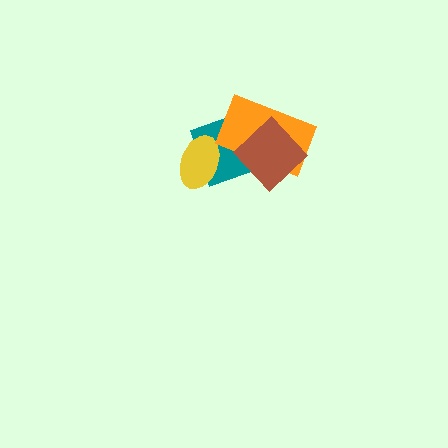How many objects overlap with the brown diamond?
2 objects overlap with the brown diamond.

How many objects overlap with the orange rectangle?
2 objects overlap with the orange rectangle.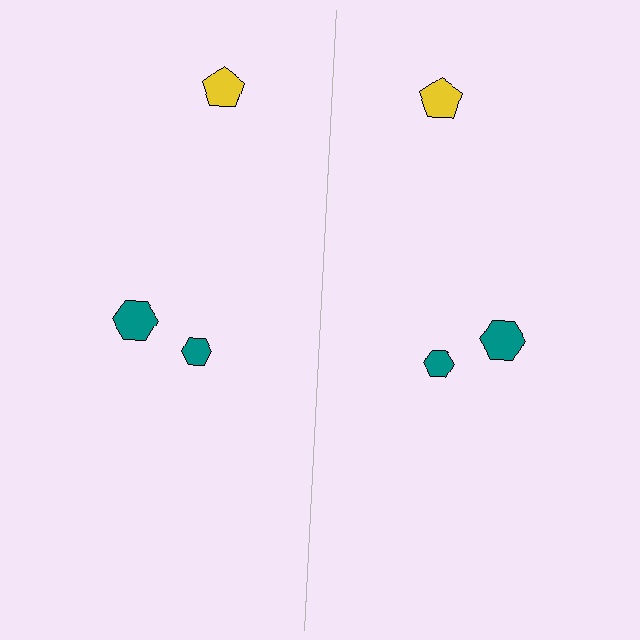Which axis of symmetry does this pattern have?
The pattern has a vertical axis of symmetry running through the center of the image.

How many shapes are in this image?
There are 6 shapes in this image.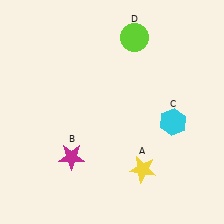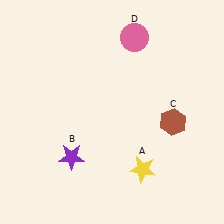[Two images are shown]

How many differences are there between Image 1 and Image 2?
There are 3 differences between the two images.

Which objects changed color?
B changed from magenta to purple. C changed from cyan to brown. D changed from lime to pink.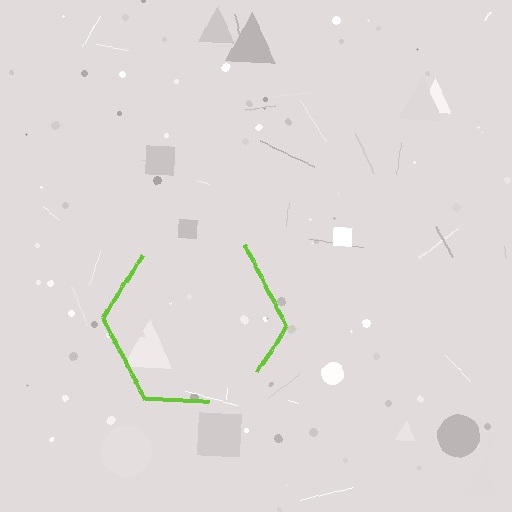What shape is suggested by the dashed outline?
The dashed outline suggests a hexagon.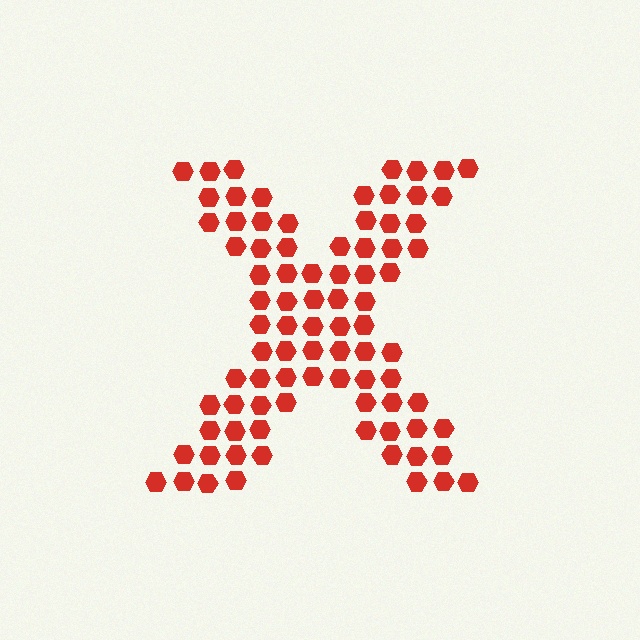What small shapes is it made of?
It is made of small hexagons.